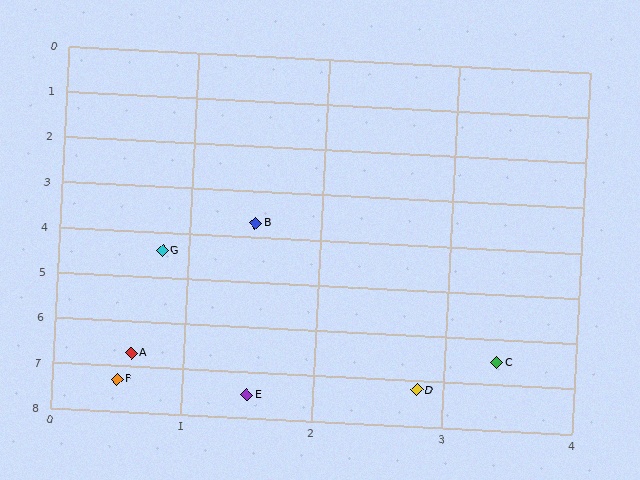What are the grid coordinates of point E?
Point E is at approximately (1.5, 7.5).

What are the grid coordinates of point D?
Point D is at approximately (2.8, 7.2).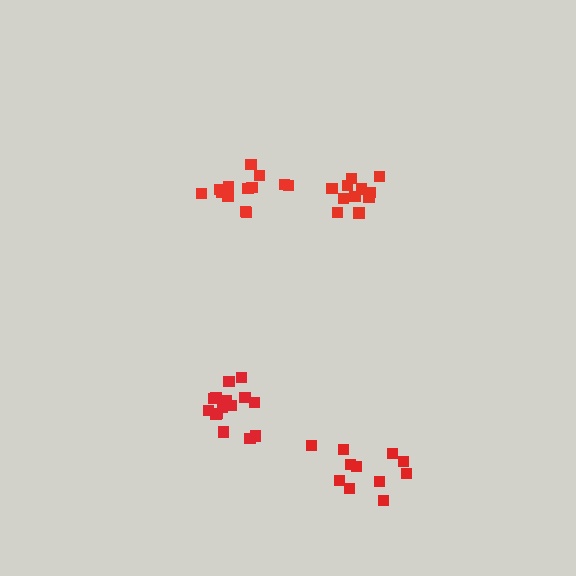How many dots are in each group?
Group 1: 12 dots, Group 2: 15 dots, Group 3: 13 dots, Group 4: 11 dots (51 total).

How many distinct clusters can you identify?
There are 4 distinct clusters.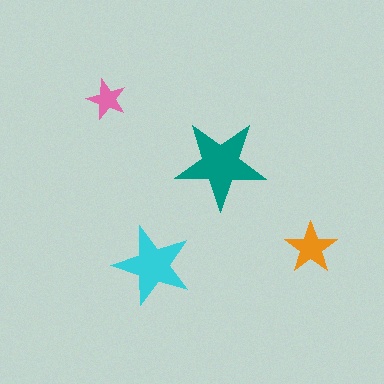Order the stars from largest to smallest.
the teal one, the cyan one, the orange one, the pink one.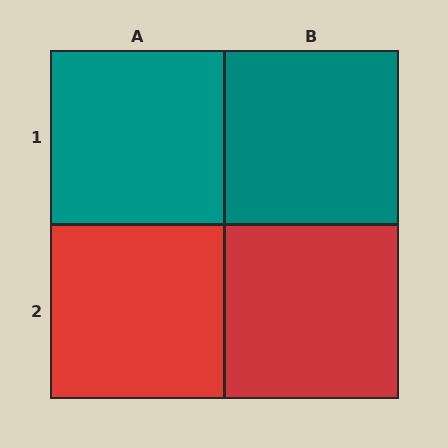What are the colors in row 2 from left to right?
Red, red.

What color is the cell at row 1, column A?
Teal.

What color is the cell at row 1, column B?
Teal.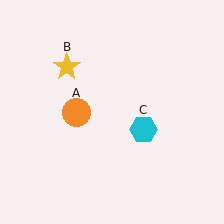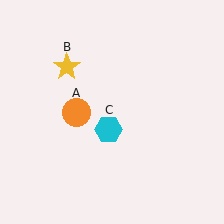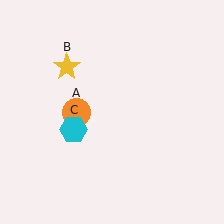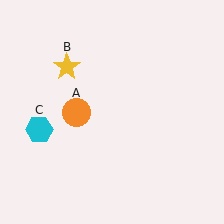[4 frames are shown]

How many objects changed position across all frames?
1 object changed position: cyan hexagon (object C).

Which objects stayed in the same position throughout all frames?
Orange circle (object A) and yellow star (object B) remained stationary.